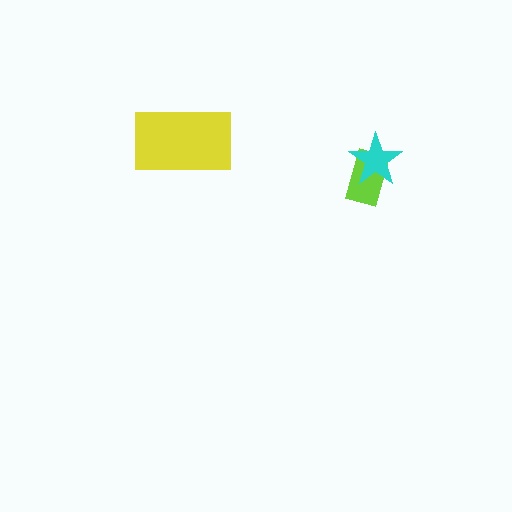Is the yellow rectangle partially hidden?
No, no other shape covers it.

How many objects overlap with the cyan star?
1 object overlaps with the cyan star.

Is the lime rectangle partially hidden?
Yes, it is partially covered by another shape.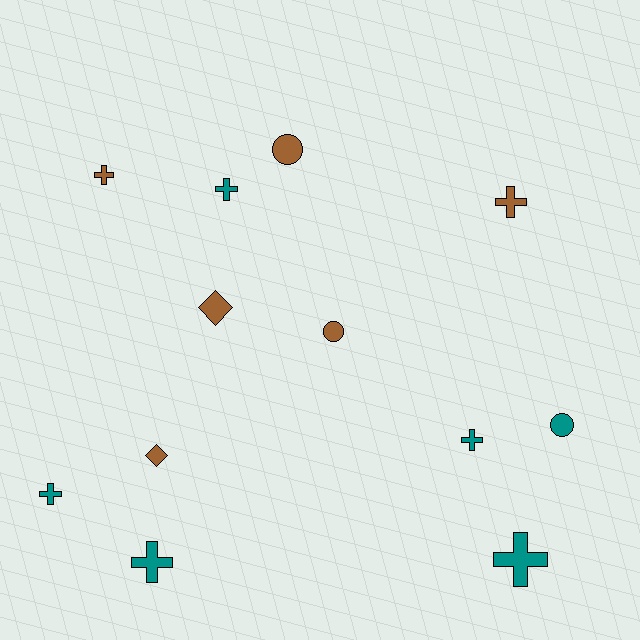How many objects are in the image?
There are 12 objects.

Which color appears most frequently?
Brown, with 6 objects.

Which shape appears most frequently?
Cross, with 7 objects.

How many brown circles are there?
There are 2 brown circles.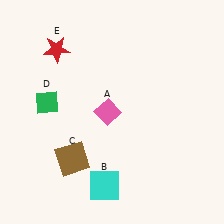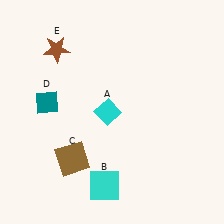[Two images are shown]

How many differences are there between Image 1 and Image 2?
There are 3 differences between the two images.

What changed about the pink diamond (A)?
In Image 1, A is pink. In Image 2, it changed to cyan.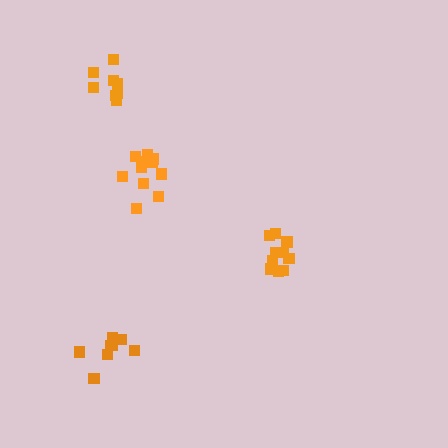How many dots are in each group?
Group 1: 11 dots, Group 2: 8 dots, Group 3: 8 dots, Group 4: 12 dots (39 total).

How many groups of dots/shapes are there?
There are 4 groups.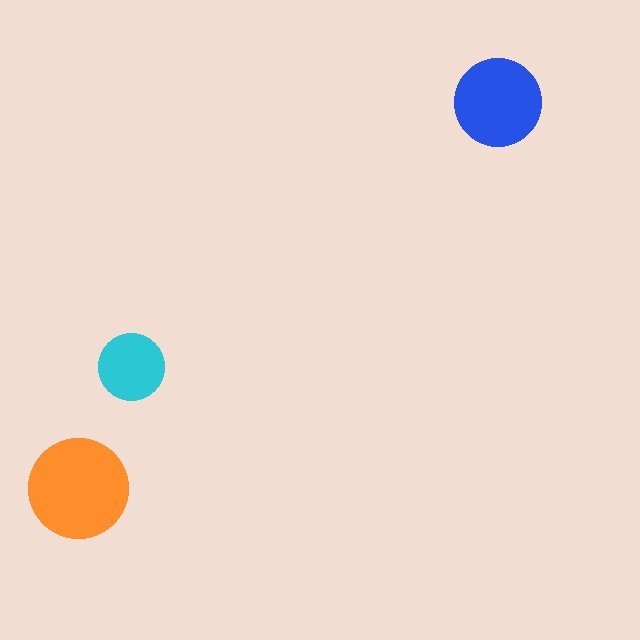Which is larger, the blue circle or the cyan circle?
The blue one.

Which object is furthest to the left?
The orange circle is leftmost.